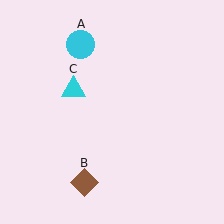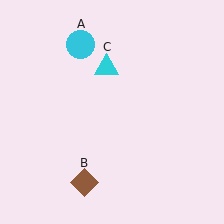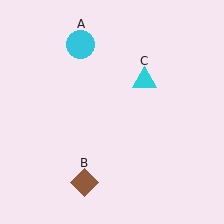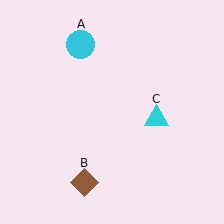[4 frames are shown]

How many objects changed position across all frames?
1 object changed position: cyan triangle (object C).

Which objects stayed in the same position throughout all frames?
Cyan circle (object A) and brown diamond (object B) remained stationary.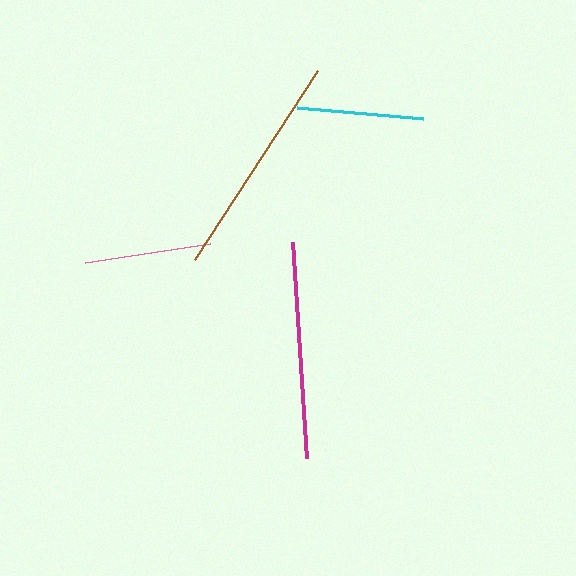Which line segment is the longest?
The brown line is the longest at approximately 225 pixels.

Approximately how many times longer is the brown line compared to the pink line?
The brown line is approximately 1.8 times the length of the pink line.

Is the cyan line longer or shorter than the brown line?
The brown line is longer than the cyan line.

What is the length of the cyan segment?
The cyan segment is approximately 127 pixels long.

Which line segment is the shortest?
The cyan line is the shortest at approximately 127 pixels.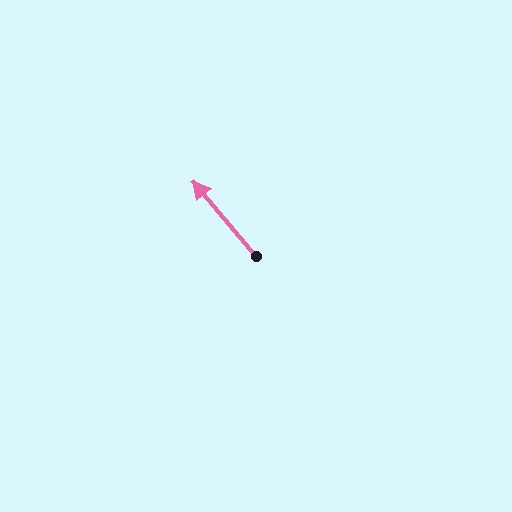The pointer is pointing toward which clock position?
Roughly 11 o'clock.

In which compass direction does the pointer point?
Northwest.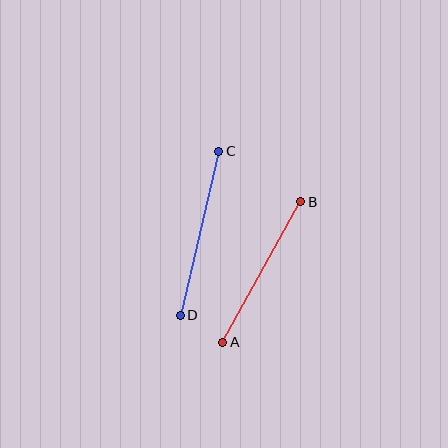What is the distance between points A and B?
The distance is approximately 161 pixels.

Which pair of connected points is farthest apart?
Points C and D are farthest apart.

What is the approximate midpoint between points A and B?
The midpoint is at approximately (262, 272) pixels.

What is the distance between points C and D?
The distance is approximately 168 pixels.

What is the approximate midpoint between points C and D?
The midpoint is at approximately (199, 233) pixels.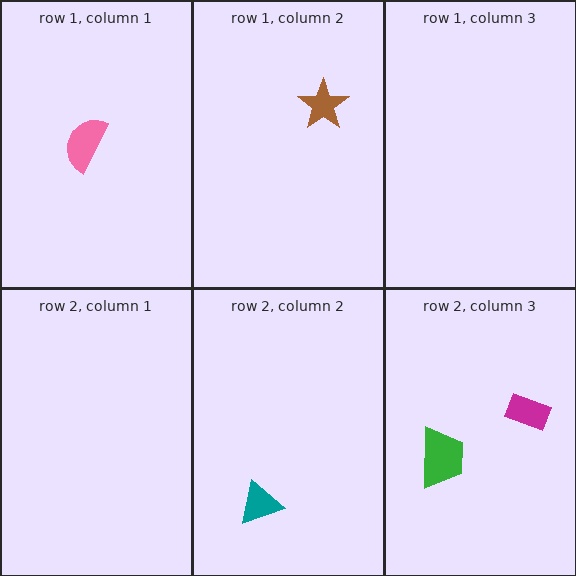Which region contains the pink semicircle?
The row 1, column 1 region.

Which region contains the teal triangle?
The row 2, column 2 region.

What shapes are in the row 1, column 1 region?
The pink semicircle.